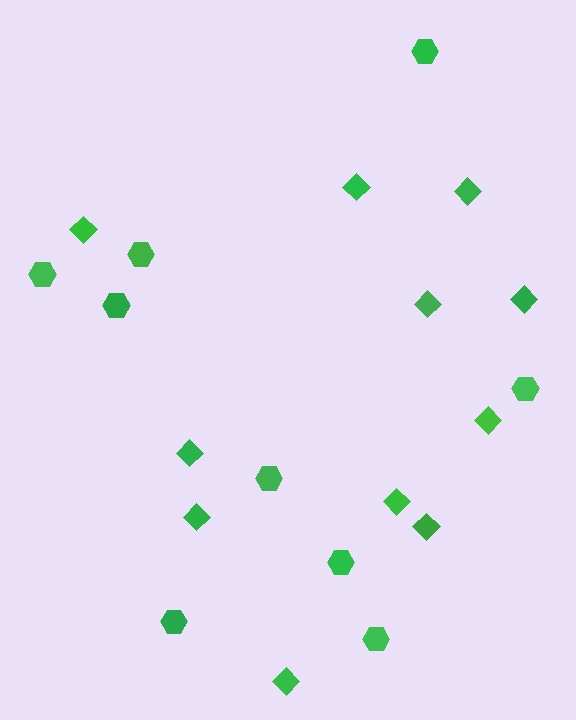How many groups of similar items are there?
There are 2 groups: one group of diamonds (11) and one group of hexagons (9).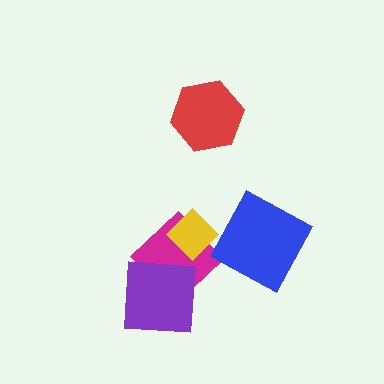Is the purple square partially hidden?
No, no other shape covers it.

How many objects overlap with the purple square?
1 object overlaps with the purple square.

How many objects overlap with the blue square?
0 objects overlap with the blue square.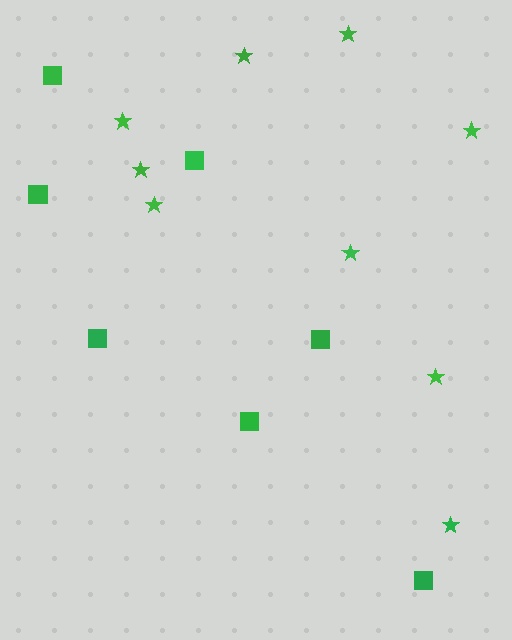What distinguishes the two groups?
There are 2 groups: one group of stars (9) and one group of squares (7).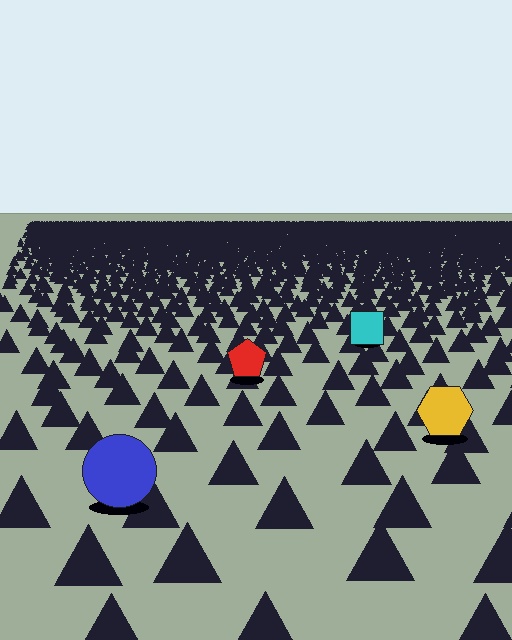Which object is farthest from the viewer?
The cyan square is farthest from the viewer. It appears smaller and the ground texture around it is denser.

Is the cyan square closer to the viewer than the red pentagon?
No. The red pentagon is closer — you can tell from the texture gradient: the ground texture is coarser near it.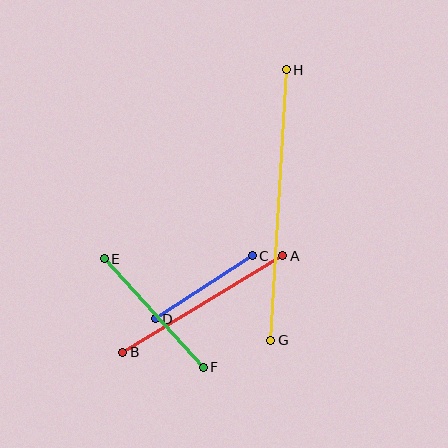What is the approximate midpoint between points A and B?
The midpoint is at approximately (203, 304) pixels.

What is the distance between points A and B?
The distance is approximately 187 pixels.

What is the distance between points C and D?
The distance is approximately 116 pixels.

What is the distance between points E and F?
The distance is approximately 147 pixels.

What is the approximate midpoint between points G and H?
The midpoint is at approximately (278, 205) pixels.